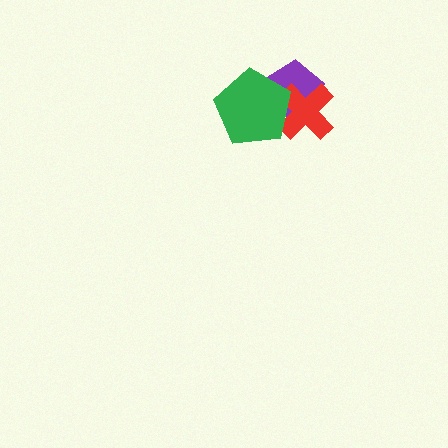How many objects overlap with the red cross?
2 objects overlap with the red cross.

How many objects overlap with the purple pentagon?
2 objects overlap with the purple pentagon.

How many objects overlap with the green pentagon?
2 objects overlap with the green pentagon.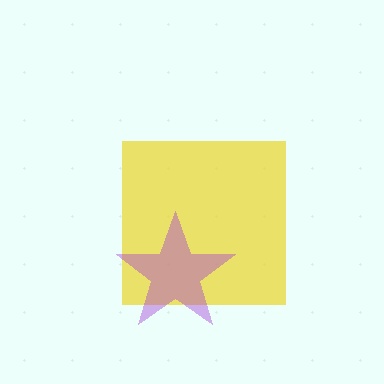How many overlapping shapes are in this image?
There are 2 overlapping shapes in the image.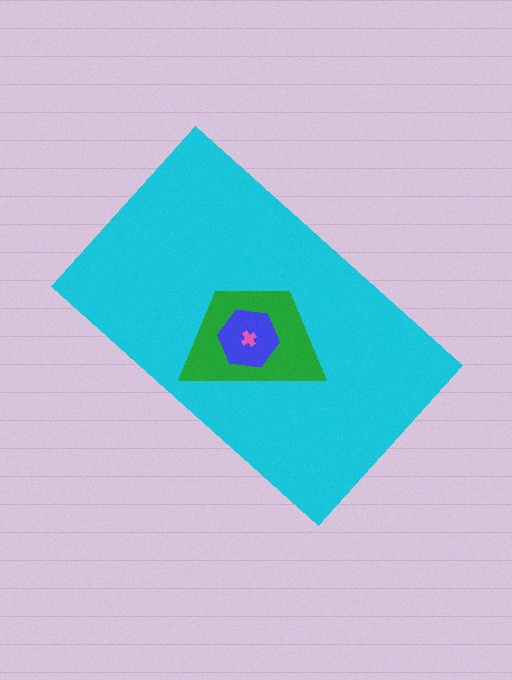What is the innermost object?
The pink cross.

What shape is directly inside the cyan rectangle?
The green trapezoid.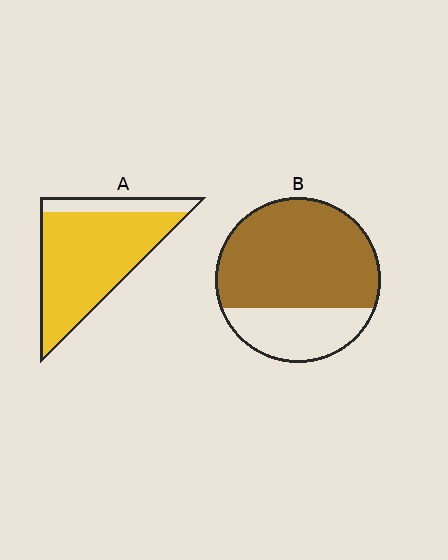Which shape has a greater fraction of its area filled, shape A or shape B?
Shape A.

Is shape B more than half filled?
Yes.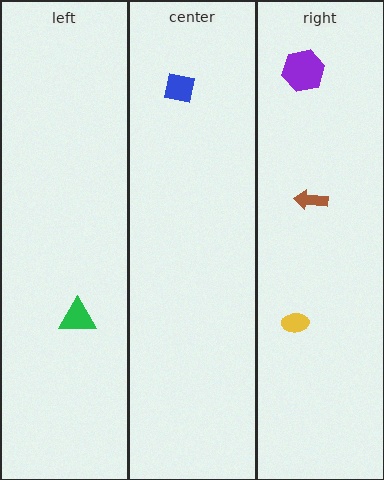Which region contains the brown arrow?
The right region.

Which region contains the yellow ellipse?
The right region.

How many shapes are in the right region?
3.